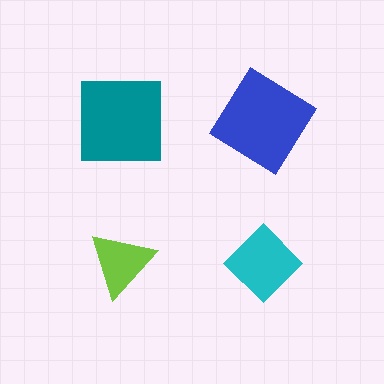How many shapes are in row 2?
2 shapes.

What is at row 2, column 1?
A lime triangle.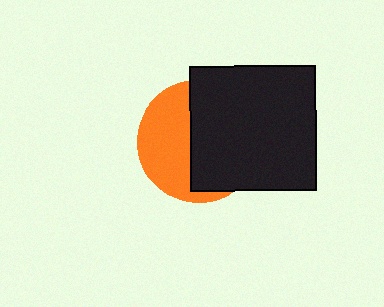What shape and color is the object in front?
The object in front is a black square.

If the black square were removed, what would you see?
You would see the complete orange circle.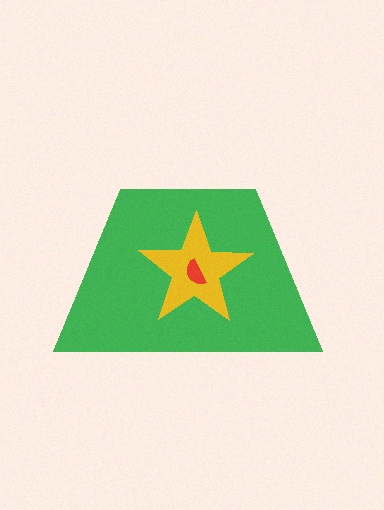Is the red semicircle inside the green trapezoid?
Yes.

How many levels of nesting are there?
3.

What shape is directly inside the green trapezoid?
The yellow star.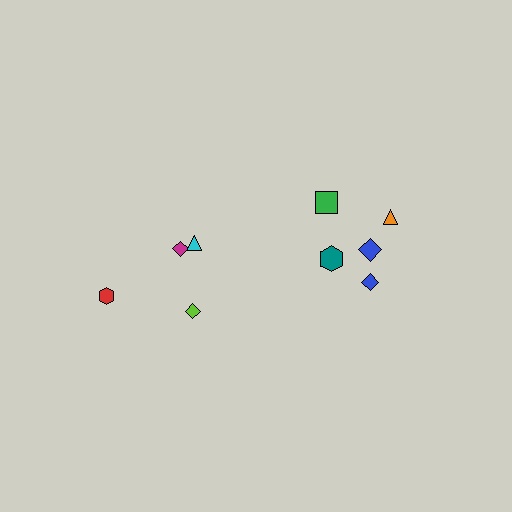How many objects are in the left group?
There are 4 objects.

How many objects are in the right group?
There are 6 objects.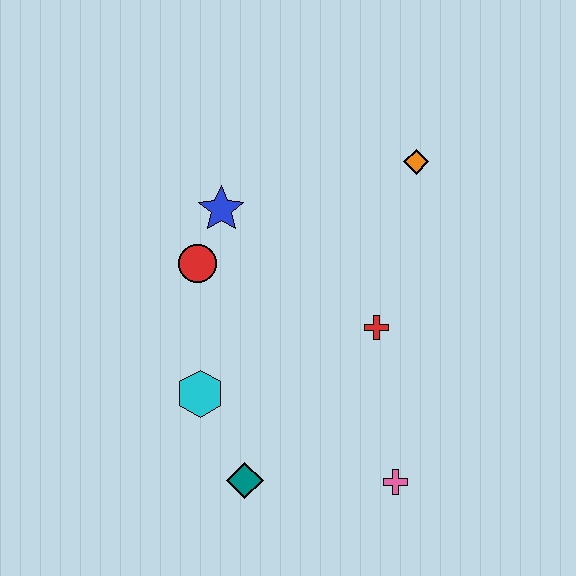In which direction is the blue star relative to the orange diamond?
The blue star is to the left of the orange diamond.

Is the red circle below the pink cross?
No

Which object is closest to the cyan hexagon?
The teal diamond is closest to the cyan hexagon.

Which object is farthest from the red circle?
The pink cross is farthest from the red circle.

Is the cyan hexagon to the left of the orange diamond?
Yes